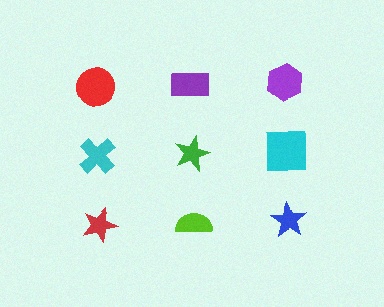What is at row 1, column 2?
A purple rectangle.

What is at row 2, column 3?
A cyan square.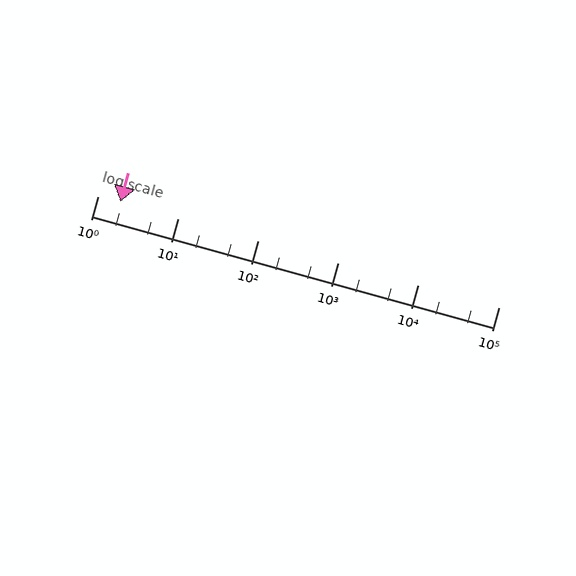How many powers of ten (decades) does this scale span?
The scale spans 5 decades, from 1 to 100000.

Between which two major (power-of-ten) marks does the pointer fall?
The pointer is between 1 and 10.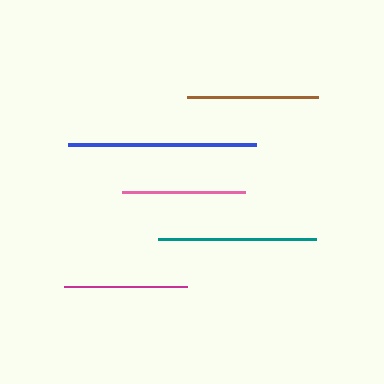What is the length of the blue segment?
The blue segment is approximately 188 pixels long.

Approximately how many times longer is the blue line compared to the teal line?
The blue line is approximately 1.2 times the length of the teal line.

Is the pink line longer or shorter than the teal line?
The teal line is longer than the pink line.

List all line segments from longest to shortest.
From longest to shortest: blue, teal, brown, pink, magenta.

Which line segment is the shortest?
The magenta line is the shortest at approximately 122 pixels.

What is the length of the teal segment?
The teal segment is approximately 158 pixels long.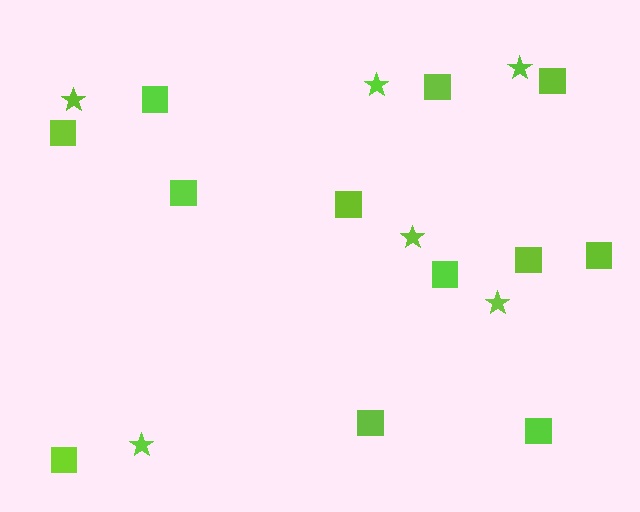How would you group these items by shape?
There are 2 groups: one group of stars (6) and one group of squares (12).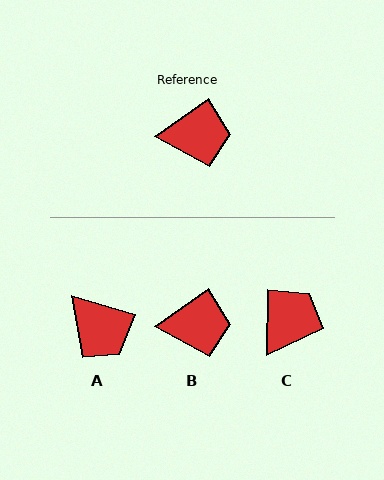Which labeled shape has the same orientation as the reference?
B.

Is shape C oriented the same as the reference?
No, it is off by about 54 degrees.